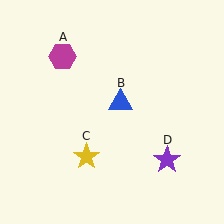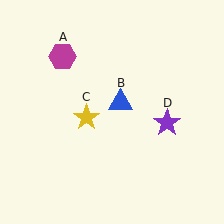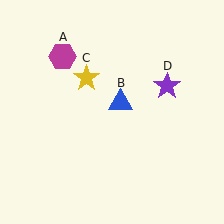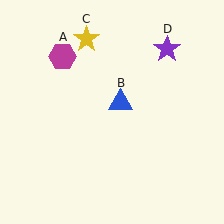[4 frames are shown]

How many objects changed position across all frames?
2 objects changed position: yellow star (object C), purple star (object D).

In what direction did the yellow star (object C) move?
The yellow star (object C) moved up.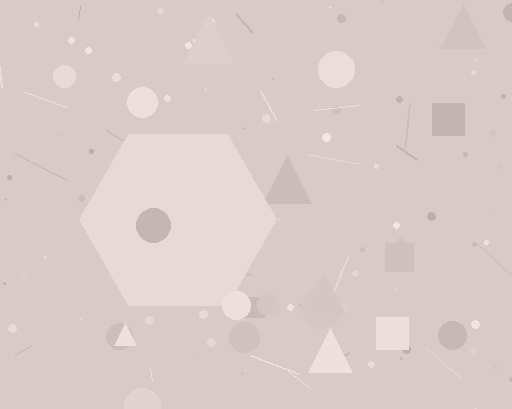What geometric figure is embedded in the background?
A hexagon is embedded in the background.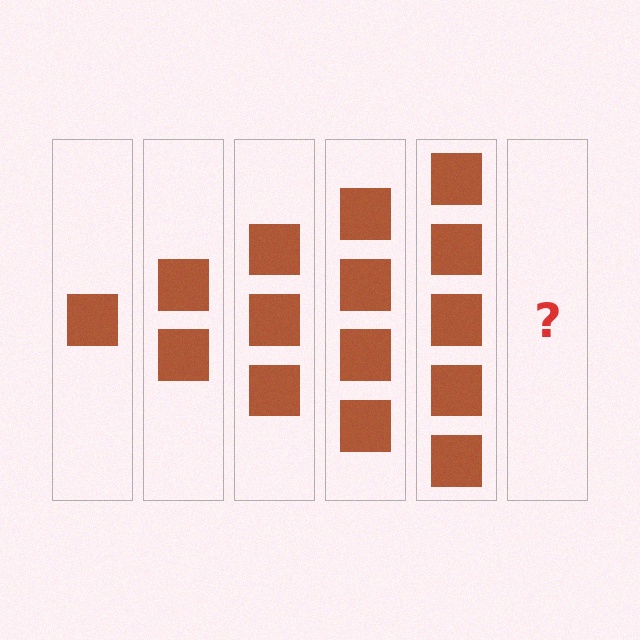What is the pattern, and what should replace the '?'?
The pattern is that each step adds one more square. The '?' should be 6 squares.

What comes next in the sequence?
The next element should be 6 squares.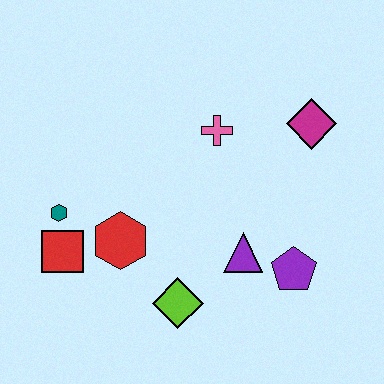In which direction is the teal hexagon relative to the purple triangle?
The teal hexagon is to the left of the purple triangle.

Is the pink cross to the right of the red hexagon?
Yes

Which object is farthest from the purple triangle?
The teal hexagon is farthest from the purple triangle.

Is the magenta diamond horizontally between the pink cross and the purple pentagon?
No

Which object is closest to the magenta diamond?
The pink cross is closest to the magenta diamond.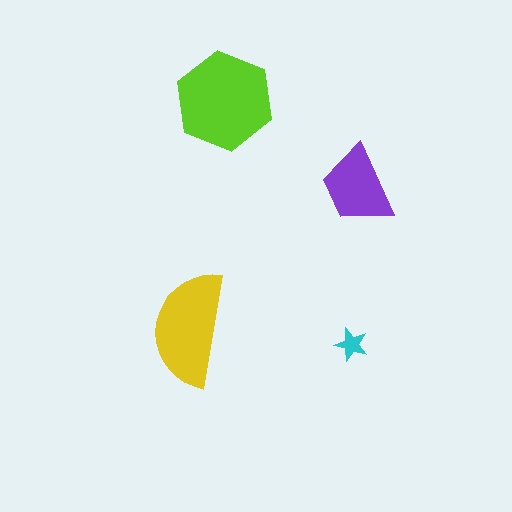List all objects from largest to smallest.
The lime hexagon, the yellow semicircle, the purple trapezoid, the cyan star.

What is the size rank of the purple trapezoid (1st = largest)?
3rd.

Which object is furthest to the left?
The yellow semicircle is leftmost.